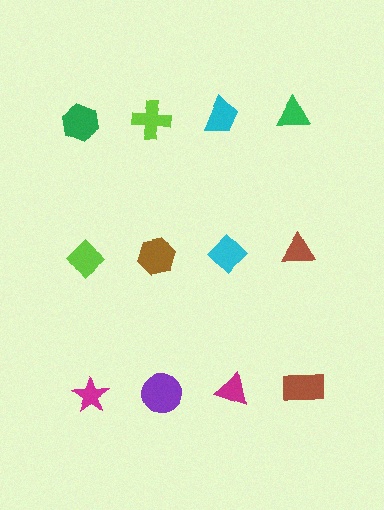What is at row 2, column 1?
A lime diamond.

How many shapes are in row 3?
4 shapes.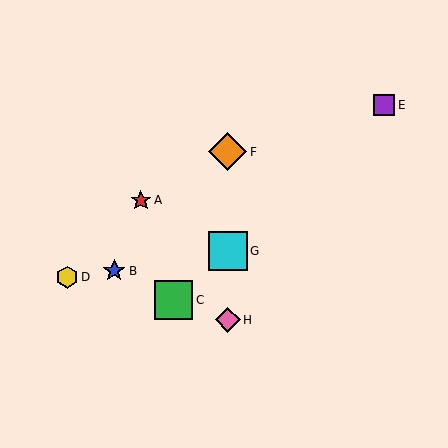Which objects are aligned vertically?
Objects F, G, H are aligned vertically.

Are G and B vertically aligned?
No, G is at x≈228 and B is at x≈114.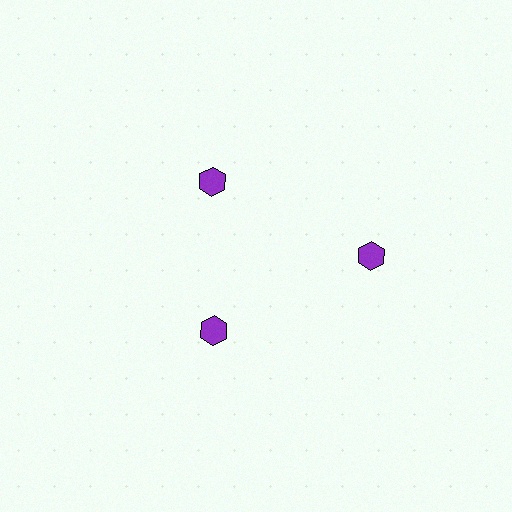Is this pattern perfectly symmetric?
No. The 3 purple hexagons are arranged in a ring, but one element near the 3 o'clock position is pushed outward from the center, breaking the 3-fold rotational symmetry.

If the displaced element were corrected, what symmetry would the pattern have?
It would have 3-fold rotational symmetry — the pattern would map onto itself every 120 degrees.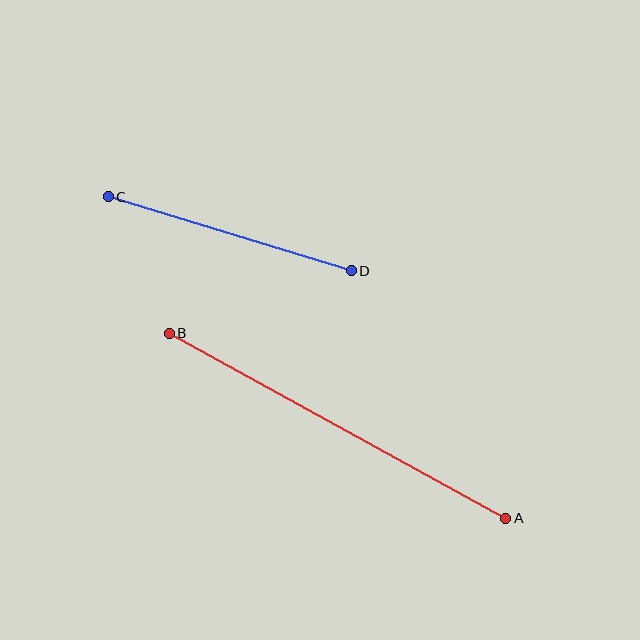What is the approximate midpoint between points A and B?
The midpoint is at approximately (338, 426) pixels.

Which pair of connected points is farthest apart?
Points A and B are farthest apart.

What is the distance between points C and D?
The distance is approximately 254 pixels.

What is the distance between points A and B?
The distance is approximately 384 pixels.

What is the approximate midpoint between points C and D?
The midpoint is at approximately (230, 234) pixels.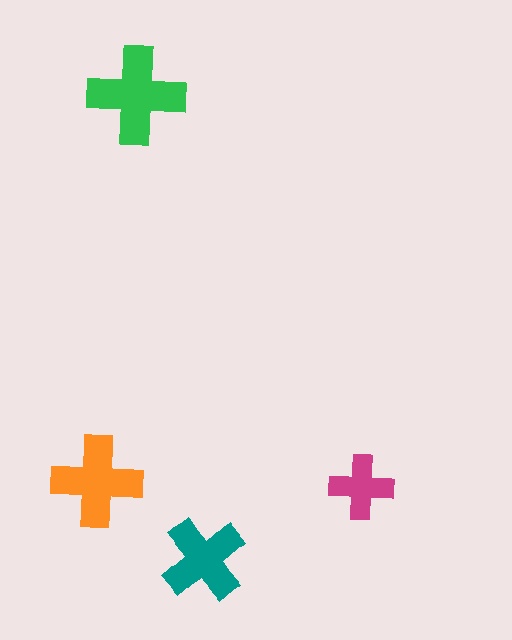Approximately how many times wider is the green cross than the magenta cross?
About 1.5 times wider.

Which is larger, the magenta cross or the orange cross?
The orange one.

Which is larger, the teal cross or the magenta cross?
The teal one.